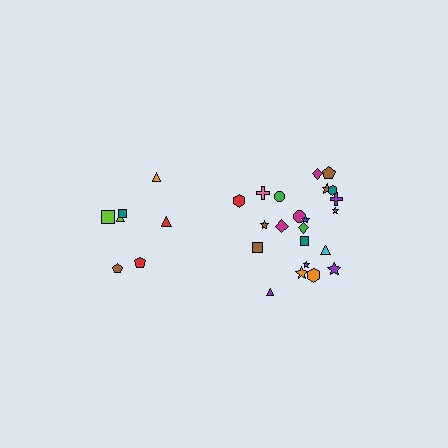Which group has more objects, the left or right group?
The right group.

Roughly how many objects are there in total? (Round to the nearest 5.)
Roughly 30 objects in total.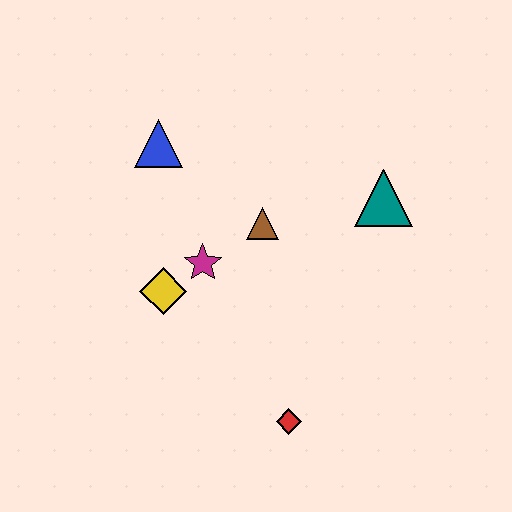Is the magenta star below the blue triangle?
Yes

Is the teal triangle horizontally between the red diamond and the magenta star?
No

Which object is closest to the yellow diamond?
The magenta star is closest to the yellow diamond.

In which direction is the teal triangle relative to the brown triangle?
The teal triangle is to the right of the brown triangle.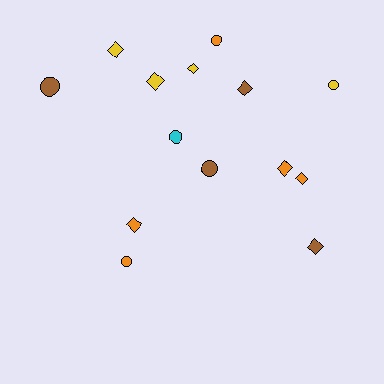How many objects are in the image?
There are 14 objects.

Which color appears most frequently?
Orange, with 5 objects.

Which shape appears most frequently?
Diamond, with 8 objects.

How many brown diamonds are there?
There are 2 brown diamonds.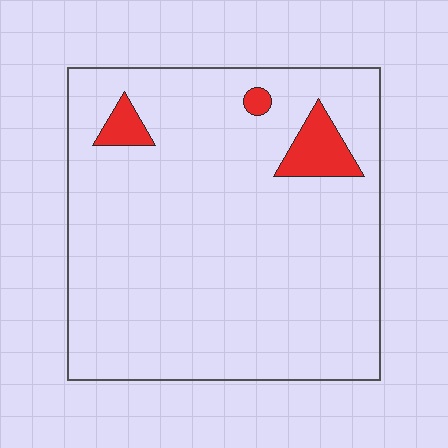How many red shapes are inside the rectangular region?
3.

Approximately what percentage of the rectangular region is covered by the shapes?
Approximately 5%.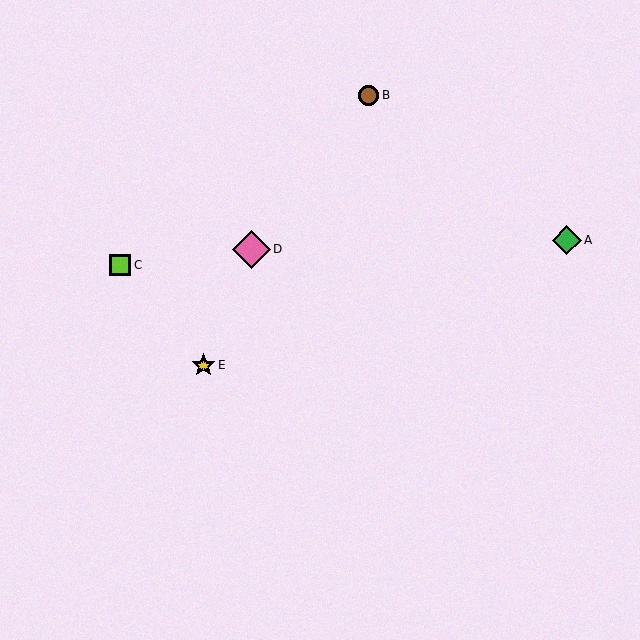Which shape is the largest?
The pink diamond (labeled D) is the largest.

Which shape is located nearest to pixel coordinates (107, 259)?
The lime square (labeled C) at (120, 265) is nearest to that location.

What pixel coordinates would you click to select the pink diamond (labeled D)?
Click at (252, 249) to select the pink diamond D.